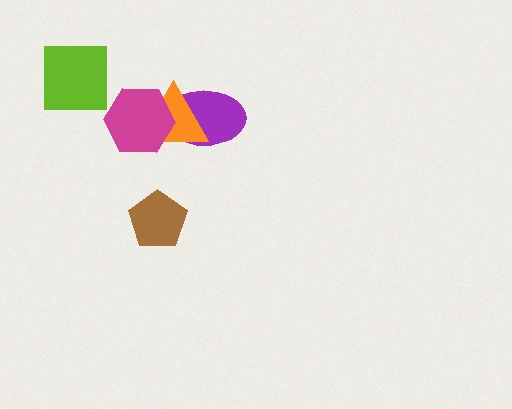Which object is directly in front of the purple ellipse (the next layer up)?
The orange triangle is directly in front of the purple ellipse.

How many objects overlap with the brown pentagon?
0 objects overlap with the brown pentagon.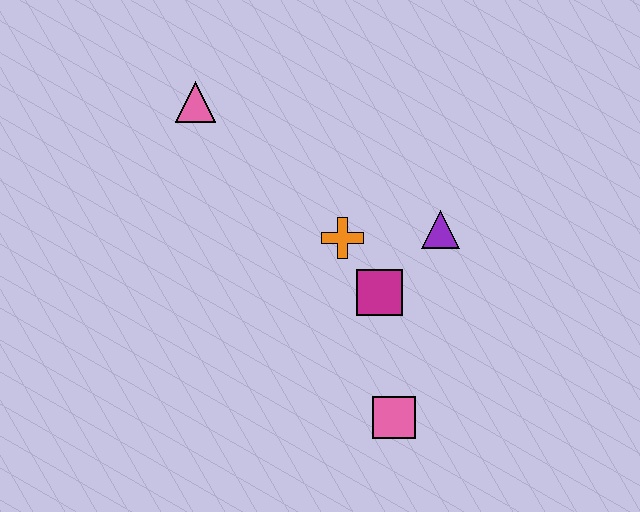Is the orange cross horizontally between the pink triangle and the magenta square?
Yes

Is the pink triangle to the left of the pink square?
Yes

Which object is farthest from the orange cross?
The pink triangle is farthest from the orange cross.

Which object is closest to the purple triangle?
The magenta square is closest to the purple triangle.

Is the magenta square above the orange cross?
No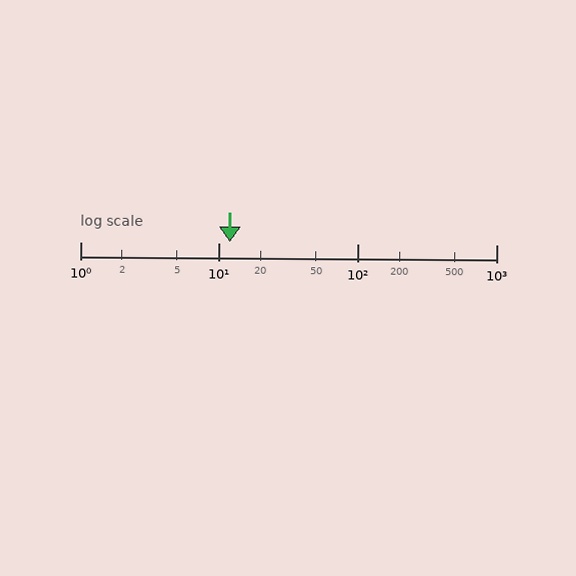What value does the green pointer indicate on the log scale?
The pointer indicates approximately 12.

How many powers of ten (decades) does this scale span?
The scale spans 3 decades, from 1 to 1000.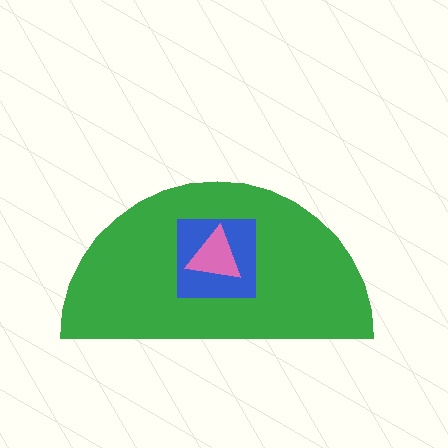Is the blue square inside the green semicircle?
Yes.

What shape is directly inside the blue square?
The pink triangle.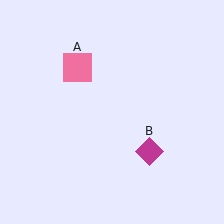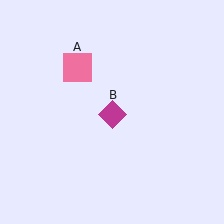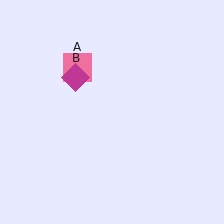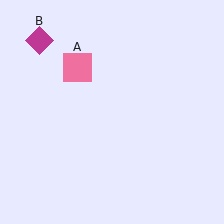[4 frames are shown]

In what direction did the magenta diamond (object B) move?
The magenta diamond (object B) moved up and to the left.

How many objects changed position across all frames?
1 object changed position: magenta diamond (object B).